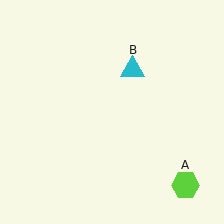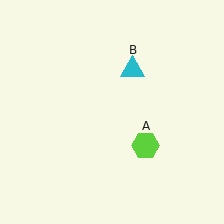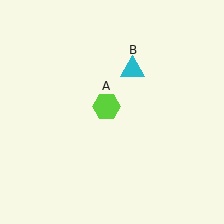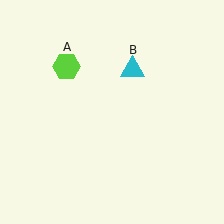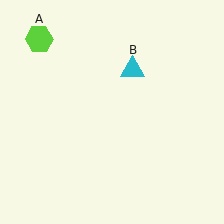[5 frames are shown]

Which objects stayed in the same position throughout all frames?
Cyan triangle (object B) remained stationary.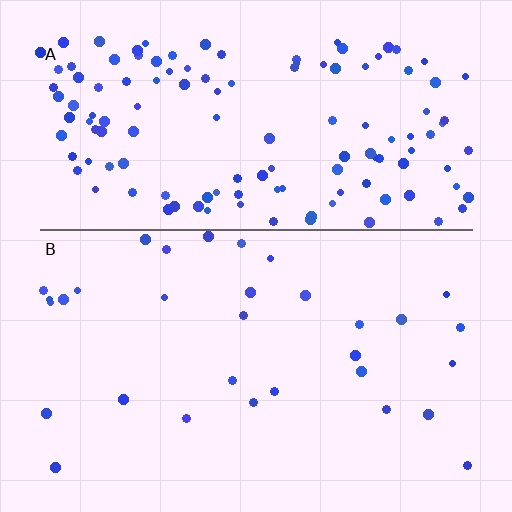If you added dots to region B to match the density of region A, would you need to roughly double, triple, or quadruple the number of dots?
Approximately quadruple.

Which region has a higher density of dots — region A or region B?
A (the top).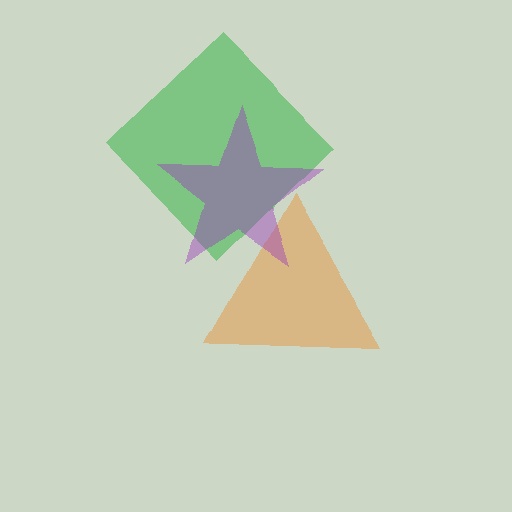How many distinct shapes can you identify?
There are 3 distinct shapes: an orange triangle, a green diamond, a purple star.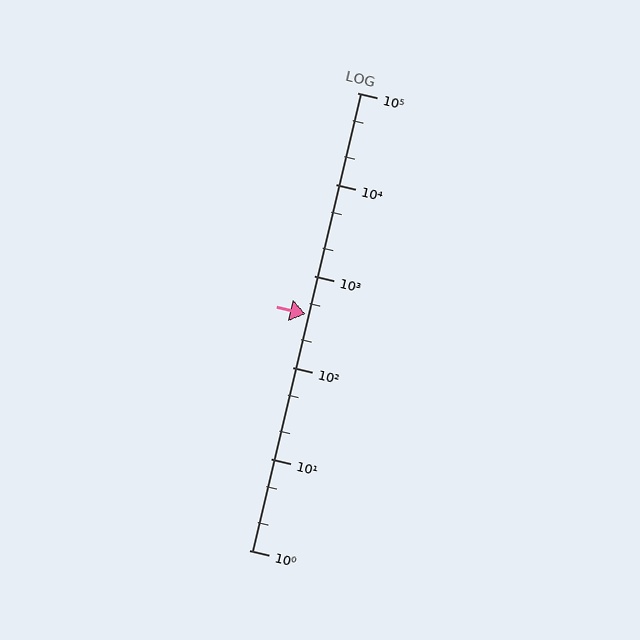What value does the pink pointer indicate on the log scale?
The pointer indicates approximately 380.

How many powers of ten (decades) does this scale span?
The scale spans 5 decades, from 1 to 100000.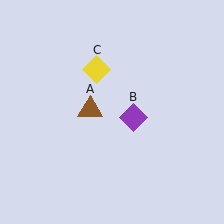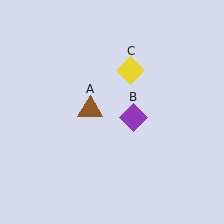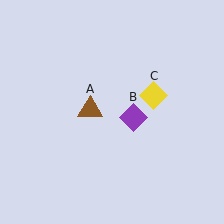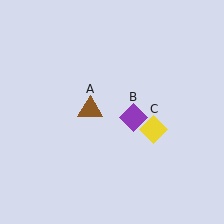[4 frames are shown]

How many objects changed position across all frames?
1 object changed position: yellow diamond (object C).